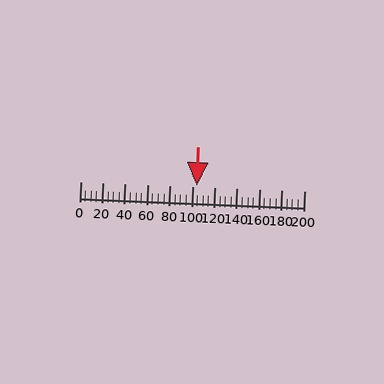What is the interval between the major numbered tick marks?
The major tick marks are spaced 20 units apart.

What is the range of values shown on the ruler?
The ruler shows values from 0 to 200.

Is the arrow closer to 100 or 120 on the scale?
The arrow is closer to 100.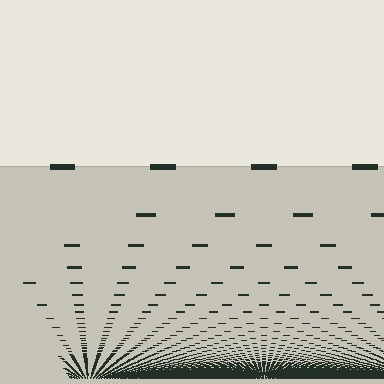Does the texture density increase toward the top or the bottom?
Density increases toward the bottom.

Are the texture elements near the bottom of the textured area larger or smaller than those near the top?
Smaller. The gradient is inverted — elements near the bottom are smaller and denser.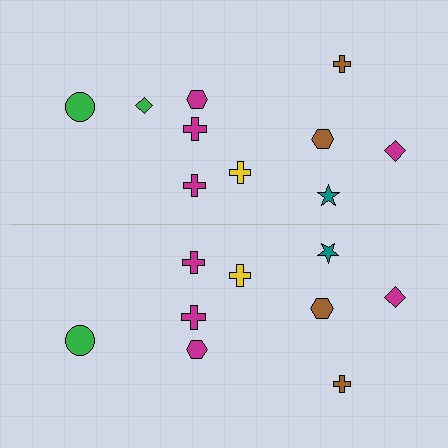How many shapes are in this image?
There are 19 shapes in this image.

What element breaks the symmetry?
A green diamond is missing from the bottom side.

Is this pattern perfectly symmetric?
No, the pattern is not perfectly symmetric. A green diamond is missing from the bottom side.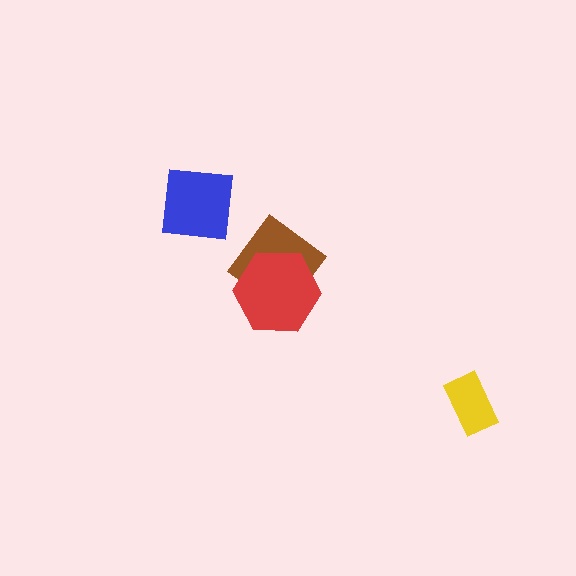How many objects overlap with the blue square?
0 objects overlap with the blue square.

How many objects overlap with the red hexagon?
1 object overlaps with the red hexagon.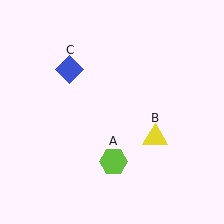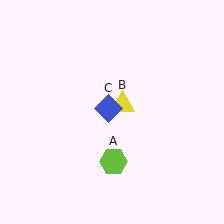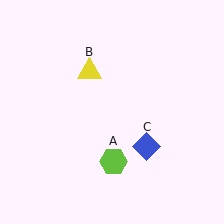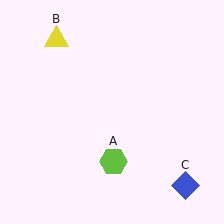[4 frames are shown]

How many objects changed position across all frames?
2 objects changed position: yellow triangle (object B), blue diamond (object C).